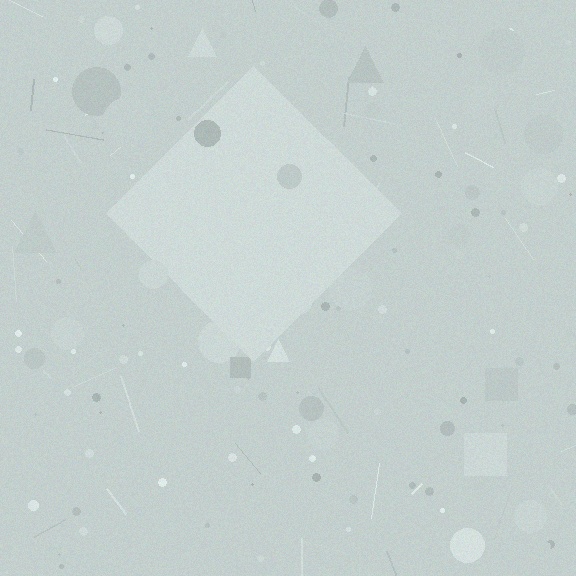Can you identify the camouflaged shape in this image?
The camouflaged shape is a diamond.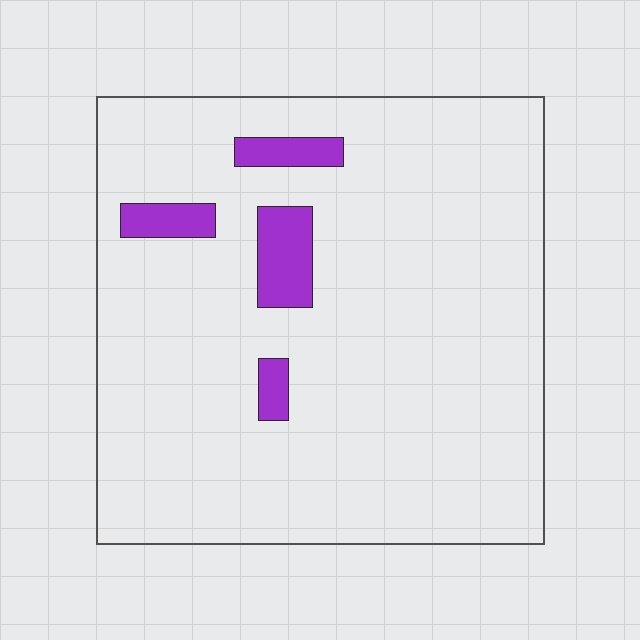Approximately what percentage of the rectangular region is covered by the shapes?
Approximately 5%.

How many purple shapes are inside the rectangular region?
4.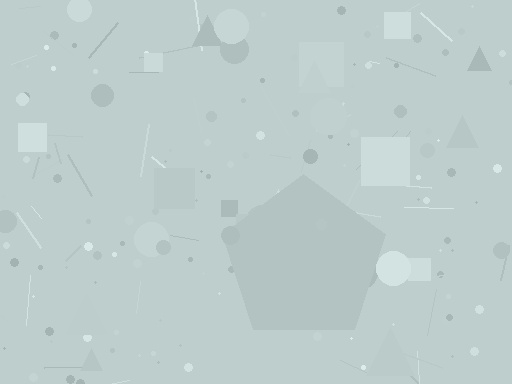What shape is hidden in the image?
A pentagon is hidden in the image.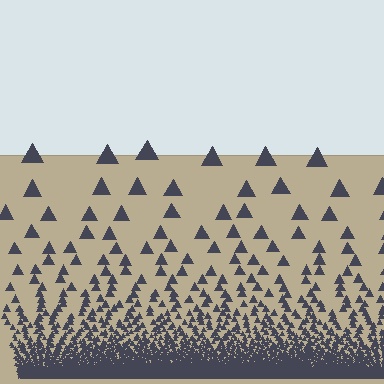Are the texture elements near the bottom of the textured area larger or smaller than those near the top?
Smaller. The gradient is inverted — elements near the bottom are smaller and denser.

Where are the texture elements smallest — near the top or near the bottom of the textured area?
Near the bottom.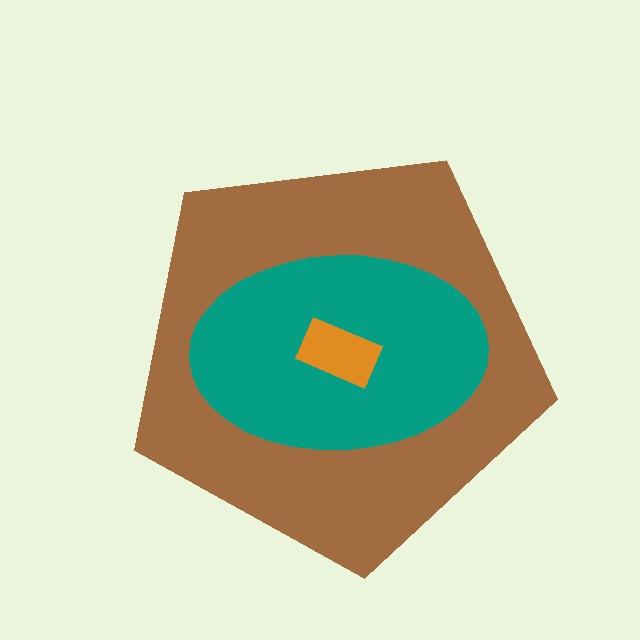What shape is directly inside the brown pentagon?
The teal ellipse.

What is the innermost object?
The orange rectangle.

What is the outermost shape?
The brown pentagon.